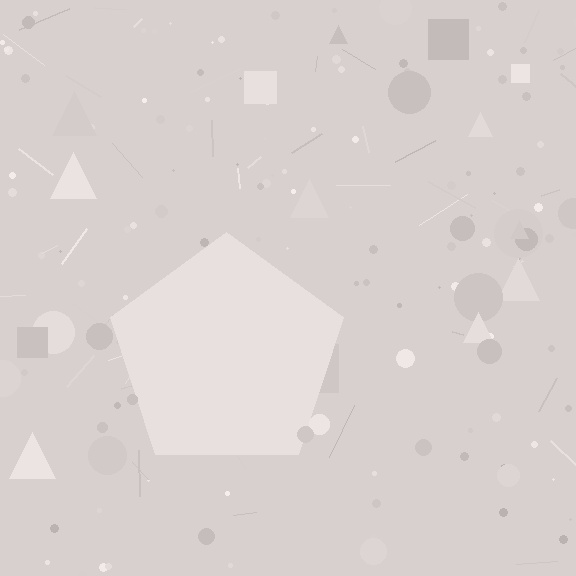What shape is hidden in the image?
A pentagon is hidden in the image.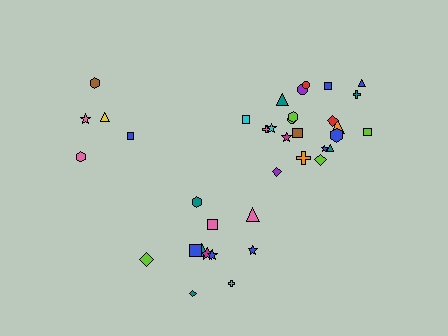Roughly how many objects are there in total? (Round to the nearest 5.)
Roughly 40 objects in total.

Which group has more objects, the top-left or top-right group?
The top-right group.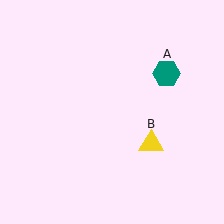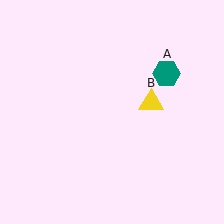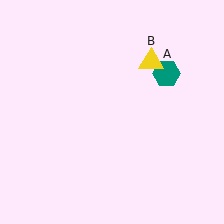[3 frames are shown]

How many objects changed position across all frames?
1 object changed position: yellow triangle (object B).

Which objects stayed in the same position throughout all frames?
Teal hexagon (object A) remained stationary.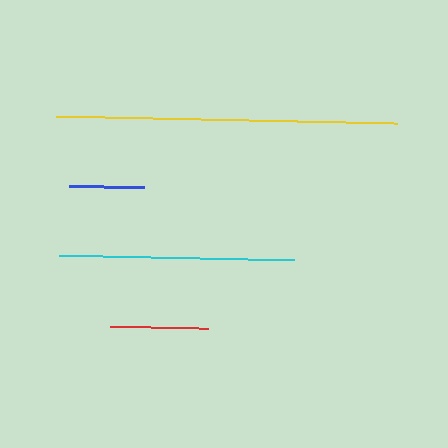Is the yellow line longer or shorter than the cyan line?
The yellow line is longer than the cyan line.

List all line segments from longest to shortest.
From longest to shortest: yellow, cyan, red, blue.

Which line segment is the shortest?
The blue line is the shortest at approximately 75 pixels.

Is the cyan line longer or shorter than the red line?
The cyan line is longer than the red line.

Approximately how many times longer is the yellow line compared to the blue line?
The yellow line is approximately 4.5 times the length of the blue line.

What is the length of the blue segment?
The blue segment is approximately 75 pixels long.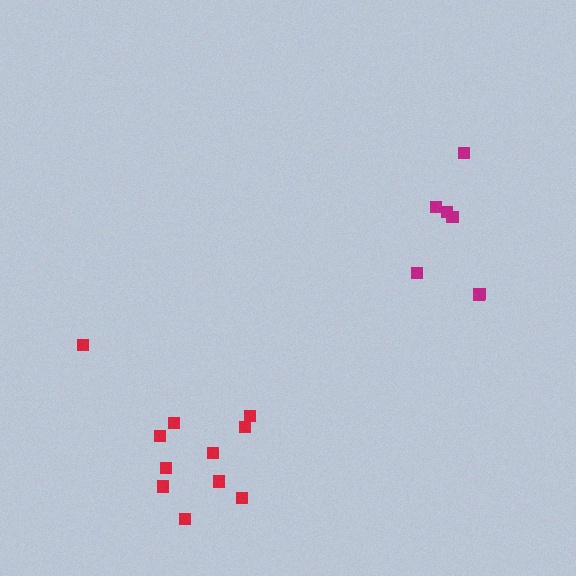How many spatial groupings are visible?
There are 2 spatial groupings.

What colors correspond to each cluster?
The clusters are colored: magenta, red.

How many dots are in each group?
Group 1: 7 dots, Group 2: 11 dots (18 total).